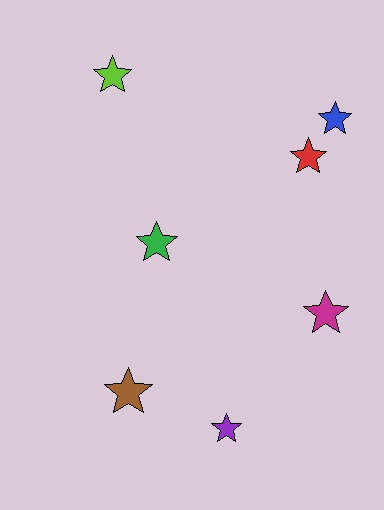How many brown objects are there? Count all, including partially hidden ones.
There is 1 brown object.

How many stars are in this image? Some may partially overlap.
There are 7 stars.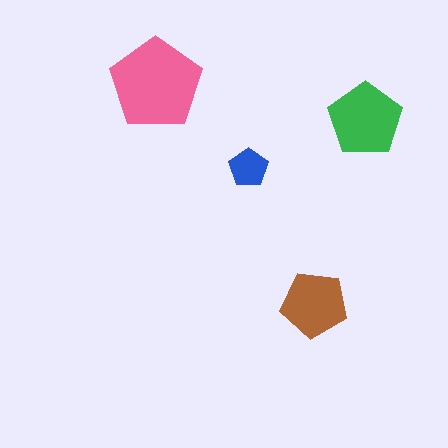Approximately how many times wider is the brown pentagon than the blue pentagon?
About 1.5 times wider.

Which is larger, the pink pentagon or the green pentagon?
The pink one.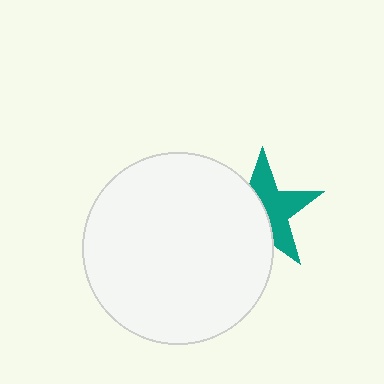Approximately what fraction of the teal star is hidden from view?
Roughly 48% of the teal star is hidden behind the white circle.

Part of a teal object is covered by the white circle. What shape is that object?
It is a star.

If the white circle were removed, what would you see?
You would see the complete teal star.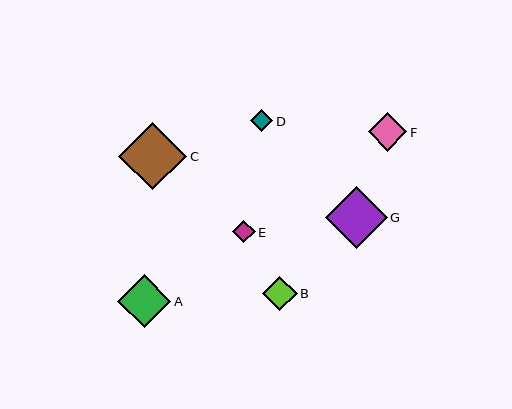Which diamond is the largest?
Diamond C is the largest with a size of approximately 68 pixels.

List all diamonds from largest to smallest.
From largest to smallest: C, G, A, F, B, E, D.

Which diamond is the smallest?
Diamond D is the smallest with a size of approximately 22 pixels.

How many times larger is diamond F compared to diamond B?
Diamond F is approximately 1.1 times the size of diamond B.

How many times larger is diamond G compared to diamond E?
Diamond G is approximately 2.7 times the size of diamond E.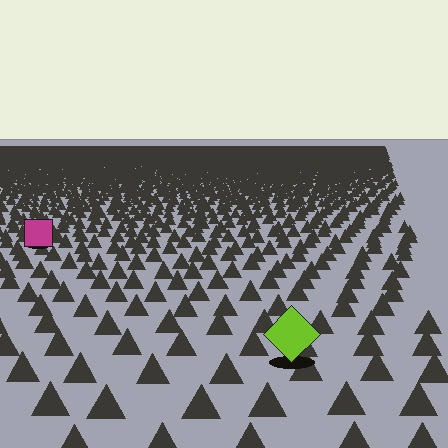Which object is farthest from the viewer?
The magenta square is farthest from the viewer. It appears smaller and the ground texture around it is denser.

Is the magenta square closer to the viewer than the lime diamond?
No. The lime diamond is closer — you can tell from the texture gradient: the ground texture is coarser near it.